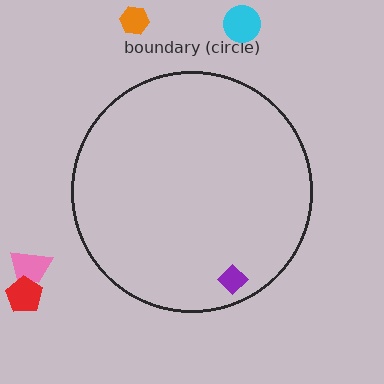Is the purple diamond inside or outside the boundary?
Inside.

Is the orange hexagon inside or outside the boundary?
Outside.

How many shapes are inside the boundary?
1 inside, 4 outside.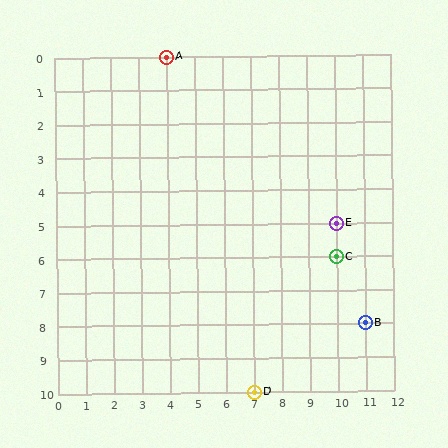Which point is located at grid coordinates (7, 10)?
Point D is at (7, 10).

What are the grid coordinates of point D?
Point D is at grid coordinates (7, 10).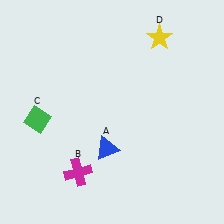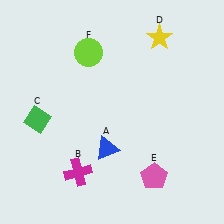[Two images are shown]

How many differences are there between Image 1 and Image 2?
There are 2 differences between the two images.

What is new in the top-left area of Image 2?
A lime circle (F) was added in the top-left area of Image 2.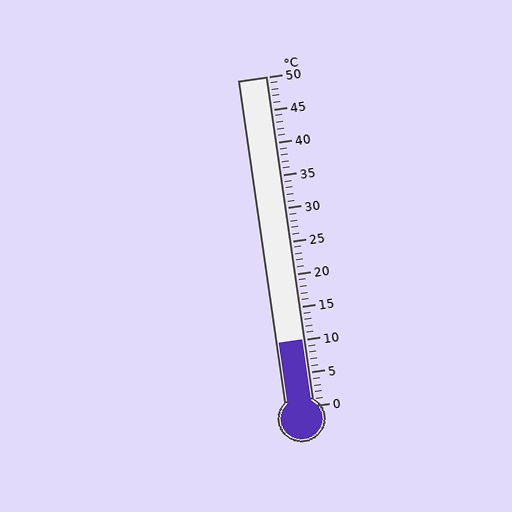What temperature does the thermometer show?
The thermometer shows approximately 10°C.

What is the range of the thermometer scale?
The thermometer scale ranges from 0°C to 50°C.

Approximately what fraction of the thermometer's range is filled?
The thermometer is filled to approximately 20% of its range.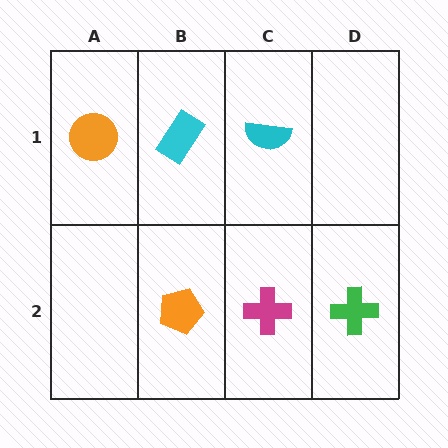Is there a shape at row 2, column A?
No, that cell is empty.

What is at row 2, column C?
A magenta cross.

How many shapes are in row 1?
3 shapes.